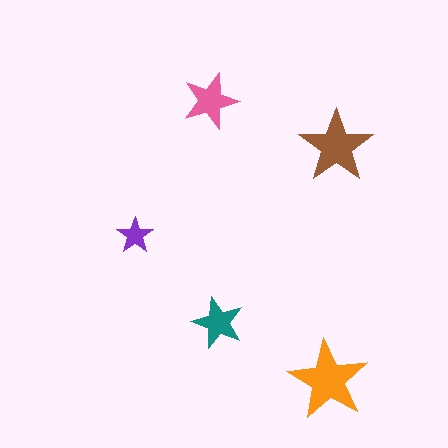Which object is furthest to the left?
The purple star is leftmost.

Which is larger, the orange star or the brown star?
The orange one.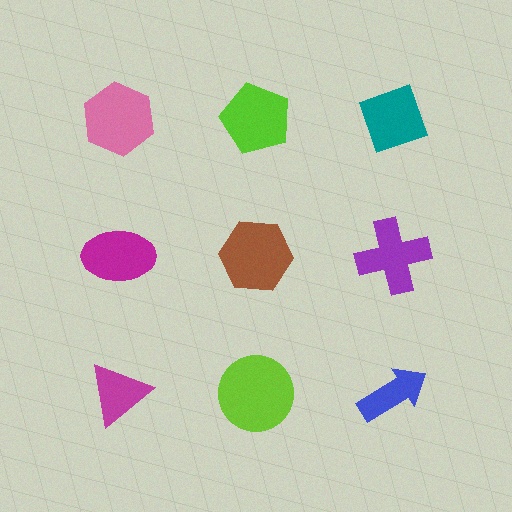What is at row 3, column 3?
A blue arrow.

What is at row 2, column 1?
A magenta ellipse.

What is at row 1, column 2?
A lime pentagon.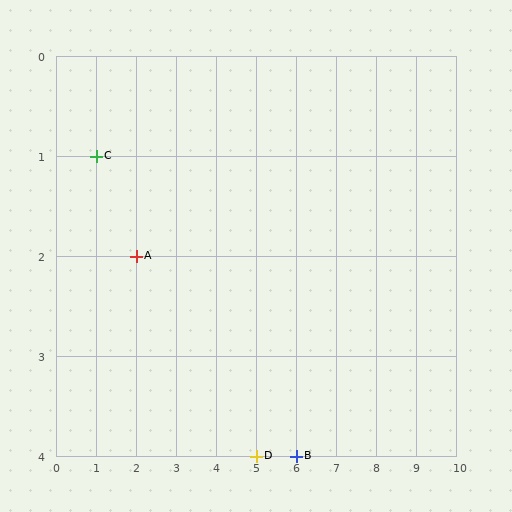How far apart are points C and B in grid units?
Points C and B are 5 columns and 3 rows apart (about 5.8 grid units diagonally).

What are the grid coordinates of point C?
Point C is at grid coordinates (1, 1).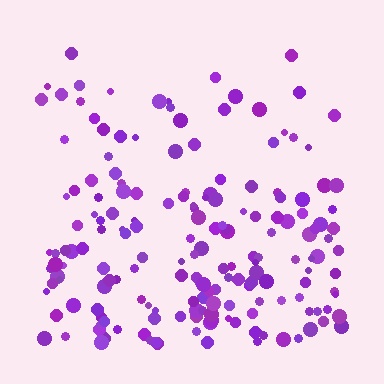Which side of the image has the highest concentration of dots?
The bottom.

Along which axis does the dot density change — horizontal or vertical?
Vertical.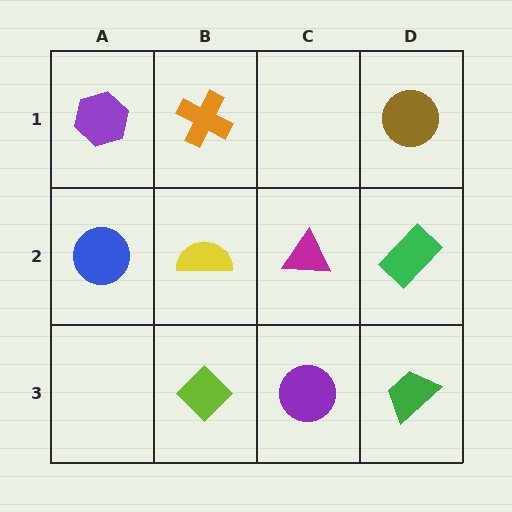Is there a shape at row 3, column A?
No, that cell is empty.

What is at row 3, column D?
A green trapezoid.